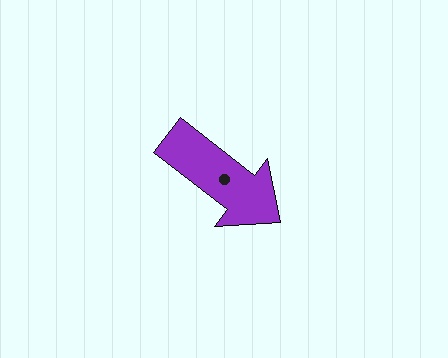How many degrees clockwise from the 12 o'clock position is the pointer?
Approximately 128 degrees.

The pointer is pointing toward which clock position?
Roughly 4 o'clock.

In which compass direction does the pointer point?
Southeast.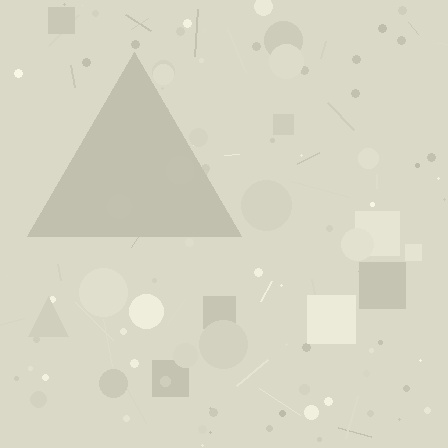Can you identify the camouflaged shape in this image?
The camouflaged shape is a triangle.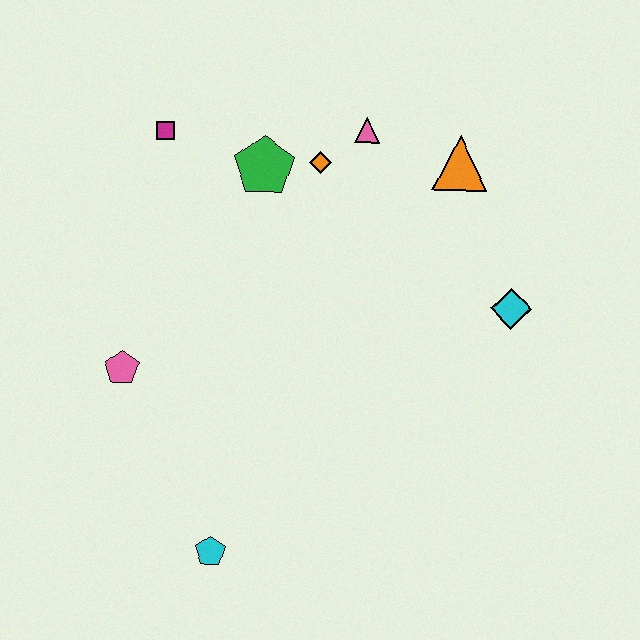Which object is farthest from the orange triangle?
The cyan pentagon is farthest from the orange triangle.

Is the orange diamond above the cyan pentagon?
Yes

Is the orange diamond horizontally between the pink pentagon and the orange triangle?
Yes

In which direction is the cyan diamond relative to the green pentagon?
The cyan diamond is to the right of the green pentagon.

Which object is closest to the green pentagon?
The orange diamond is closest to the green pentagon.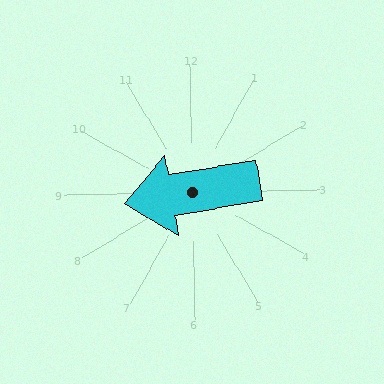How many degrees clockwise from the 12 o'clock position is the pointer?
Approximately 261 degrees.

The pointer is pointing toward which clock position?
Roughly 9 o'clock.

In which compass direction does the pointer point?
West.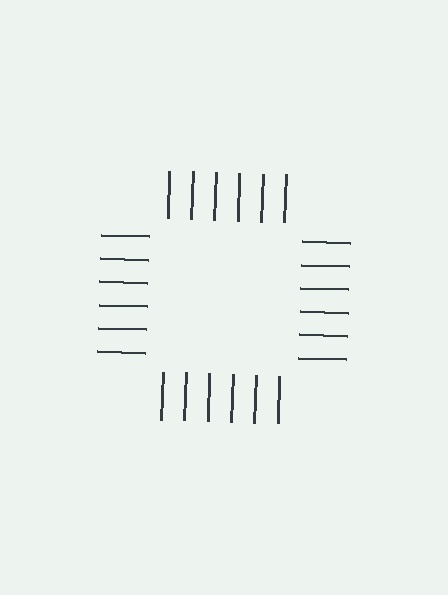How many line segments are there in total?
24 — 6 along each of the 4 edges.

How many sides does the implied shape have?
4 sides — the line-ends trace a square.